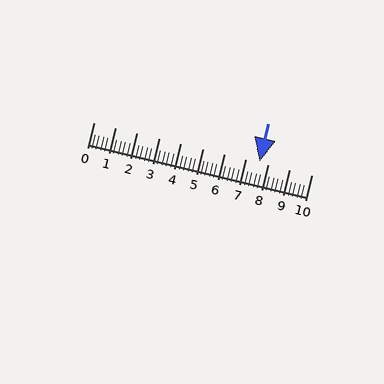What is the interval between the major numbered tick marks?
The major tick marks are spaced 1 units apart.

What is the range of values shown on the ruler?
The ruler shows values from 0 to 10.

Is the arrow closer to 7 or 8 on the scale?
The arrow is closer to 8.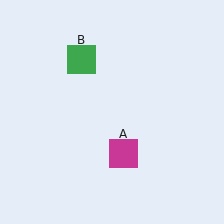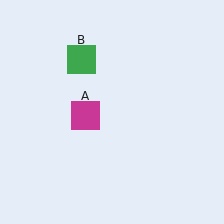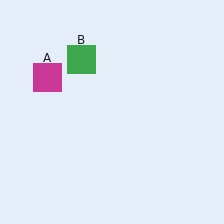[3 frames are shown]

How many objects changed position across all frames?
1 object changed position: magenta square (object A).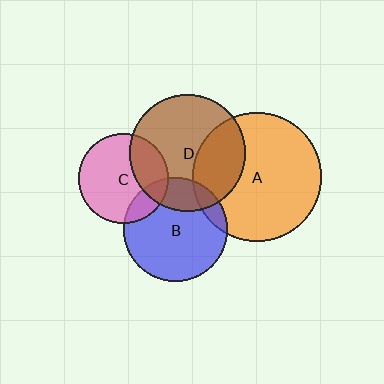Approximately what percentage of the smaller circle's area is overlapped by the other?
Approximately 30%.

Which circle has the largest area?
Circle A (orange).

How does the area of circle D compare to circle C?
Approximately 1.7 times.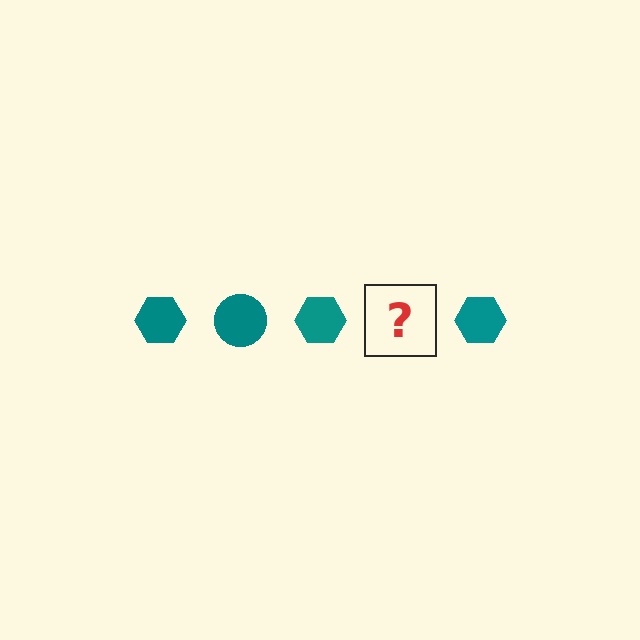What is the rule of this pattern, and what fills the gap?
The rule is that the pattern cycles through hexagon, circle shapes in teal. The gap should be filled with a teal circle.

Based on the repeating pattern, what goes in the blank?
The blank should be a teal circle.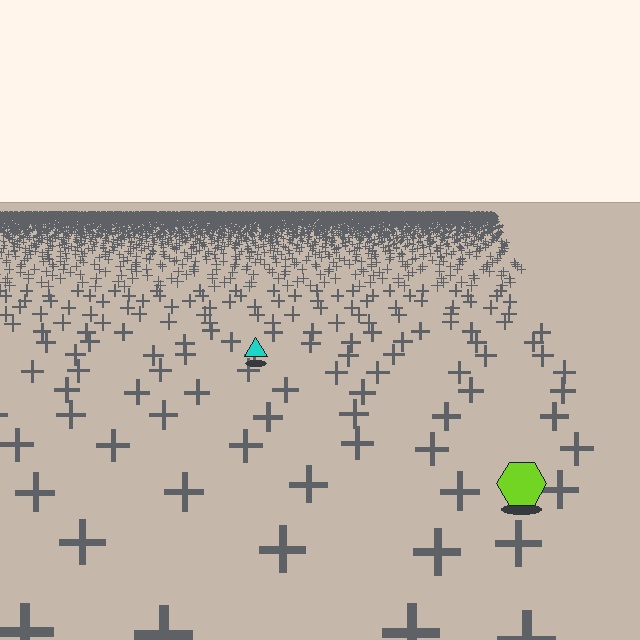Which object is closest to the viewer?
The lime hexagon is closest. The texture marks near it are larger and more spread out.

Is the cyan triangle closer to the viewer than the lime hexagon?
No. The lime hexagon is closer — you can tell from the texture gradient: the ground texture is coarser near it.